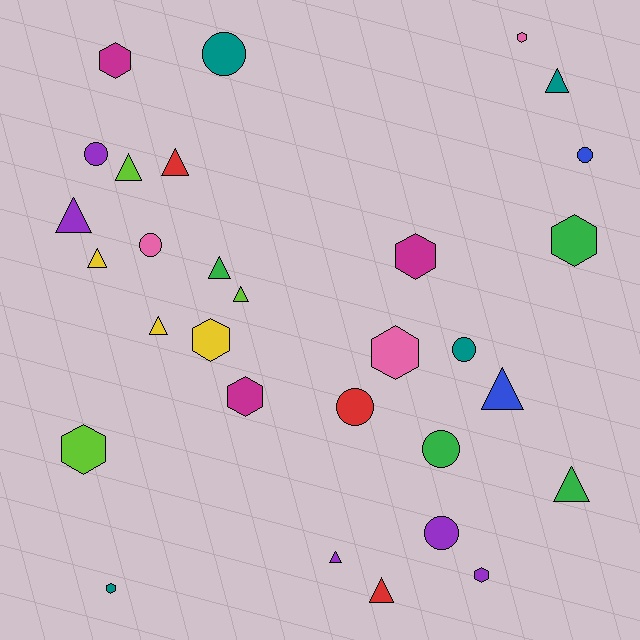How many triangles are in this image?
There are 12 triangles.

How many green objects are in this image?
There are 4 green objects.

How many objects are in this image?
There are 30 objects.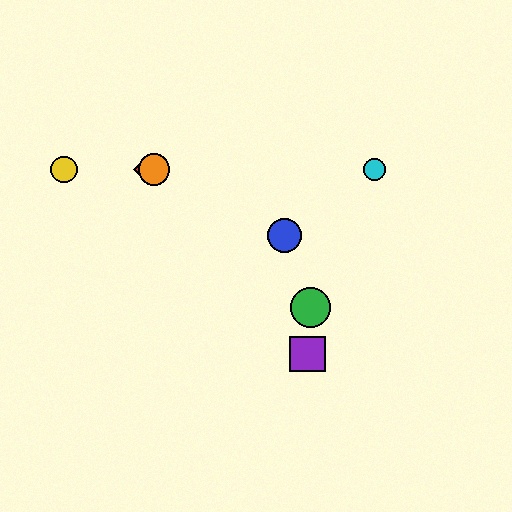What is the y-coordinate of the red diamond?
The red diamond is at y≈170.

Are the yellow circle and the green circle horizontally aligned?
No, the yellow circle is at y≈170 and the green circle is at y≈307.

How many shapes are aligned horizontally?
4 shapes (the red diamond, the yellow circle, the orange circle, the cyan circle) are aligned horizontally.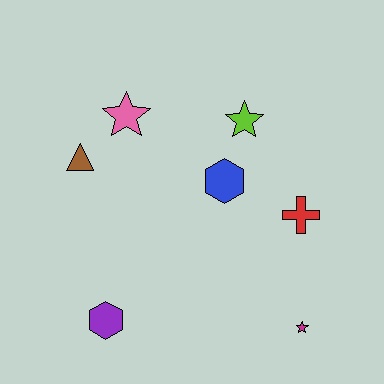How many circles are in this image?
There are no circles.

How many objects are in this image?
There are 7 objects.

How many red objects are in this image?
There is 1 red object.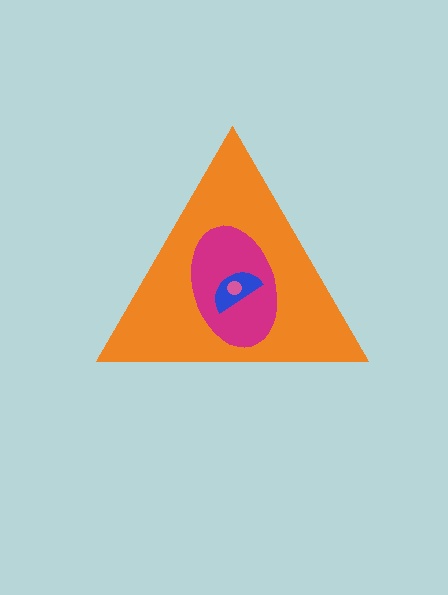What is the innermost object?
The pink circle.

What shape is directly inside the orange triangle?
The magenta ellipse.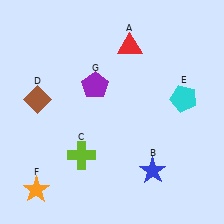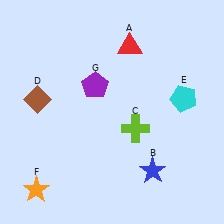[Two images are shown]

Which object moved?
The lime cross (C) moved right.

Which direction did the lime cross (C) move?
The lime cross (C) moved right.